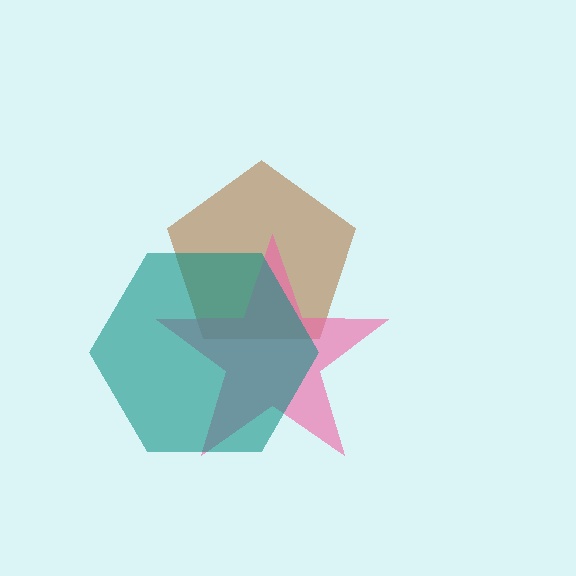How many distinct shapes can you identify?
There are 3 distinct shapes: a brown pentagon, a pink star, a teal hexagon.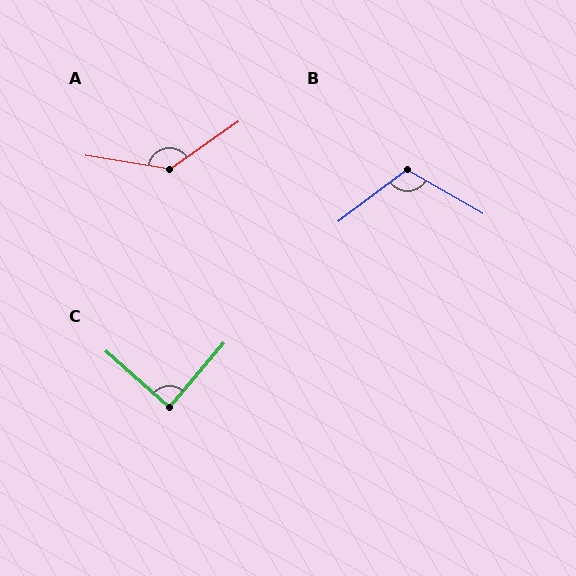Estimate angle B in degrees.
Approximately 113 degrees.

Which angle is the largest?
A, at approximately 135 degrees.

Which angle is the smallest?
C, at approximately 89 degrees.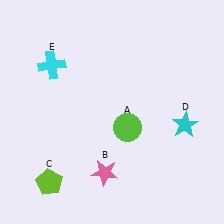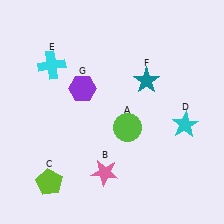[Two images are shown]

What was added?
A teal star (F), a purple hexagon (G) were added in Image 2.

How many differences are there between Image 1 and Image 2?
There are 2 differences between the two images.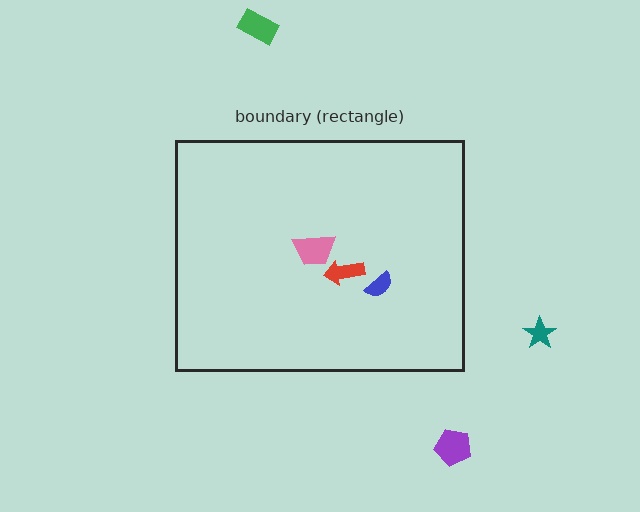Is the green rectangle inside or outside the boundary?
Outside.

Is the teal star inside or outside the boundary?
Outside.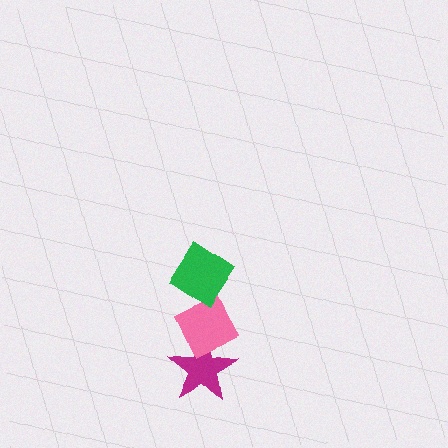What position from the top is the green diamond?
The green diamond is 1st from the top.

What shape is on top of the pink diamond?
The green diamond is on top of the pink diamond.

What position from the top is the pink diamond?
The pink diamond is 2nd from the top.